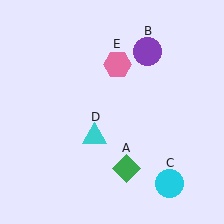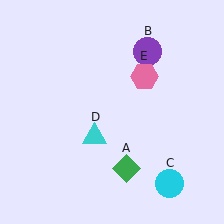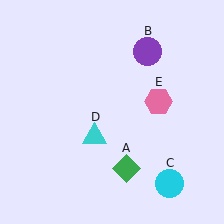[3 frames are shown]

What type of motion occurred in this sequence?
The pink hexagon (object E) rotated clockwise around the center of the scene.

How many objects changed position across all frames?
1 object changed position: pink hexagon (object E).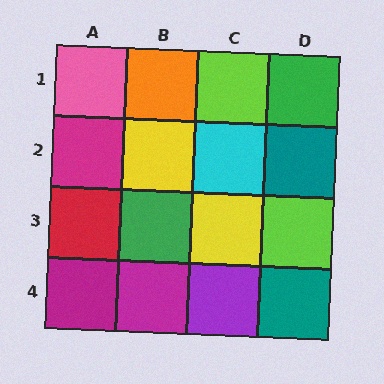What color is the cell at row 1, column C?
Lime.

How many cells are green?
2 cells are green.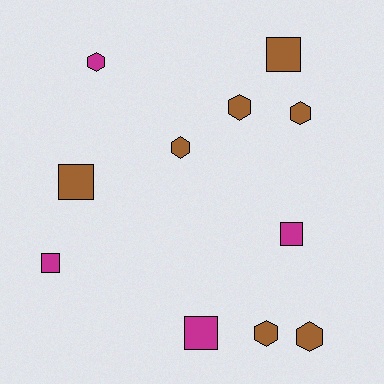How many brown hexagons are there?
There are 5 brown hexagons.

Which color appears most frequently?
Brown, with 7 objects.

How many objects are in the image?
There are 11 objects.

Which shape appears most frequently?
Hexagon, with 6 objects.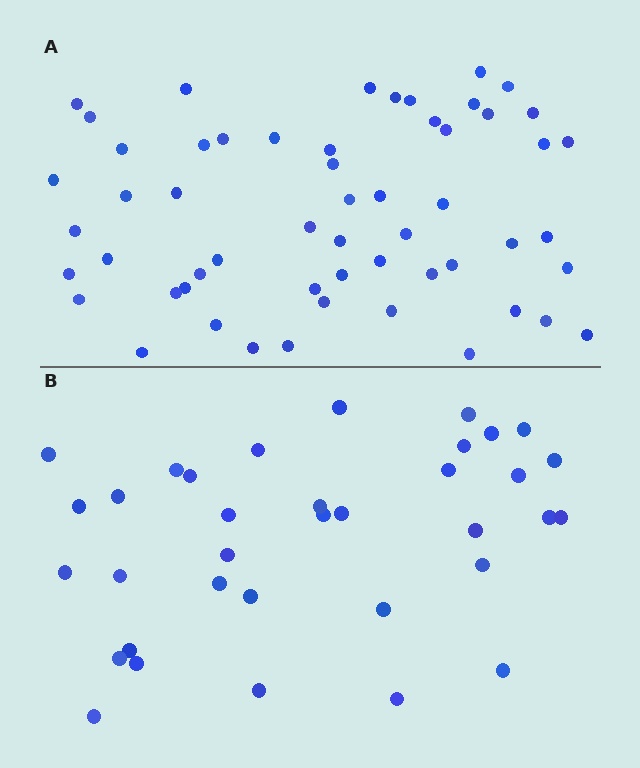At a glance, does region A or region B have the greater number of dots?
Region A (the top region) has more dots.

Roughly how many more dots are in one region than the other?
Region A has approximately 20 more dots than region B.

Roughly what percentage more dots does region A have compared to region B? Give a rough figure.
About 60% more.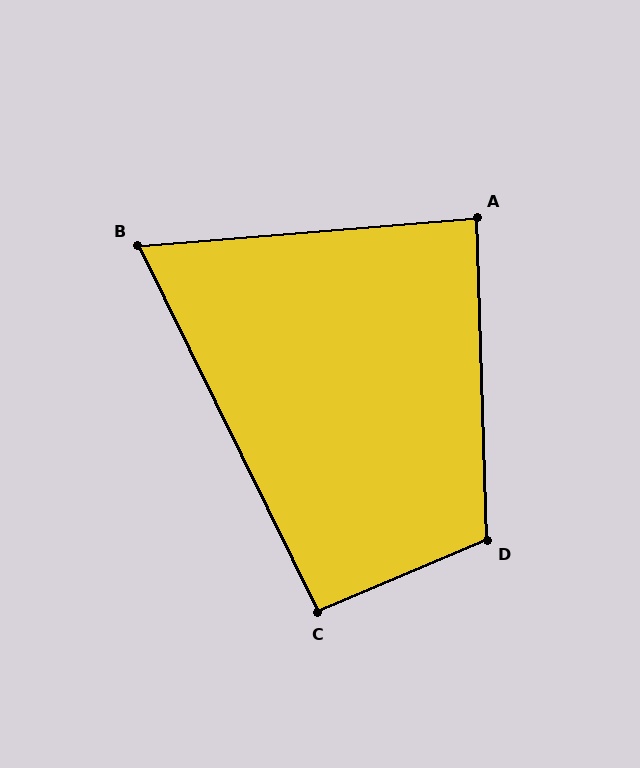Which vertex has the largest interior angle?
D, at approximately 111 degrees.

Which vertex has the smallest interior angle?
B, at approximately 69 degrees.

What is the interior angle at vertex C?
Approximately 93 degrees (approximately right).